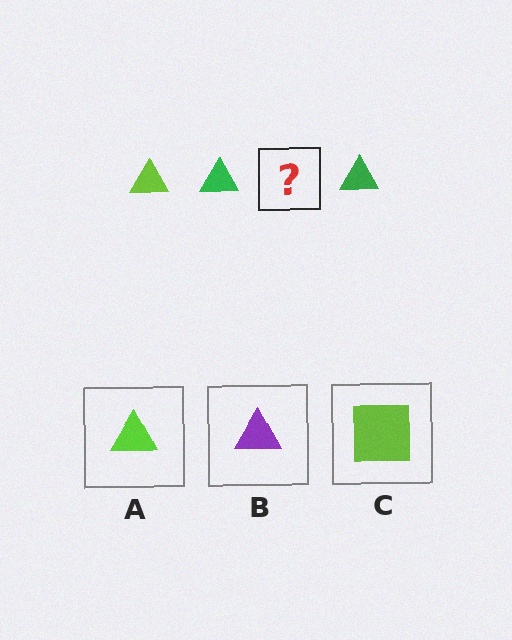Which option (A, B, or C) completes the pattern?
A.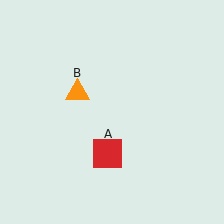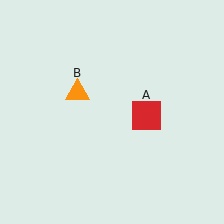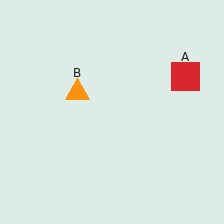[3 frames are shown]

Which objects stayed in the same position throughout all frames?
Orange triangle (object B) remained stationary.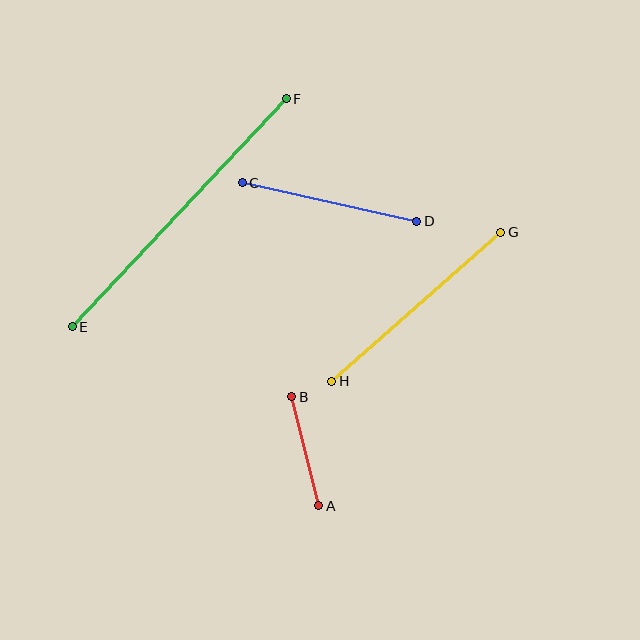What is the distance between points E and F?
The distance is approximately 313 pixels.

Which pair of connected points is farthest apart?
Points E and F are farthest apart.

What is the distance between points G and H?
The distance is approximately 225 pixels.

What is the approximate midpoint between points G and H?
The midpoint is at approximately (416, 307) pixels.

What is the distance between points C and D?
The distance is approximately 179 pixels.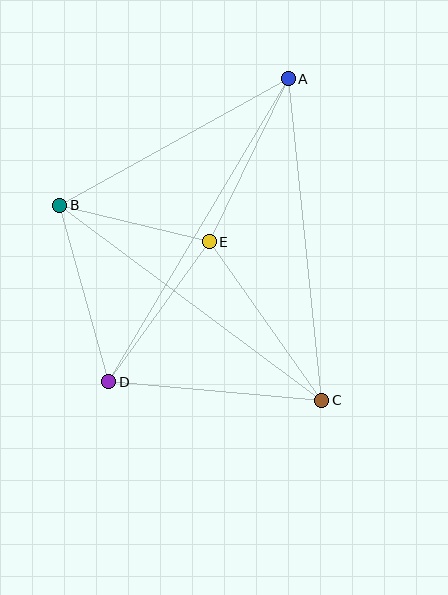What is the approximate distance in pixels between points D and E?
The distance between D and E is approximately 172 pixels.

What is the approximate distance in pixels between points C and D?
The distance between C and D is approximately 214 pixels.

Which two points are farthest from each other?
Points A and D are farthest from each other.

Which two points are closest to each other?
Points B and E are closest to each other.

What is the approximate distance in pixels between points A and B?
The distance between A and B is approximately 261 pixels.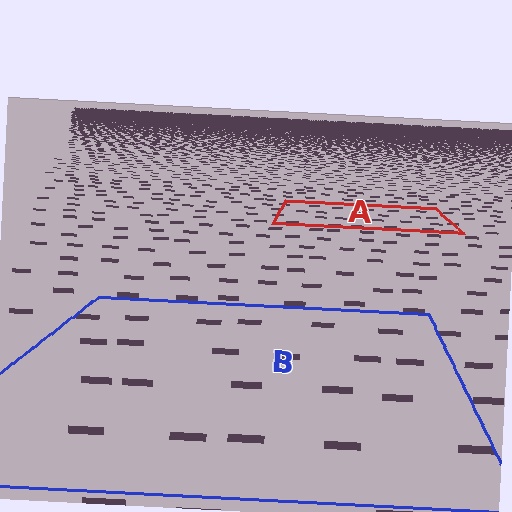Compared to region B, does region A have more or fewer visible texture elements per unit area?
Region A has more texture elements per unit area — they are packed more densely because it is farther away.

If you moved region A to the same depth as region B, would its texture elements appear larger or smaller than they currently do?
They would appear larger. At a closer depth, the same texture elements are projected at a bigger on-screen size.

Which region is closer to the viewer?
Region B is closer. The texture elements there are larger and more spread out.